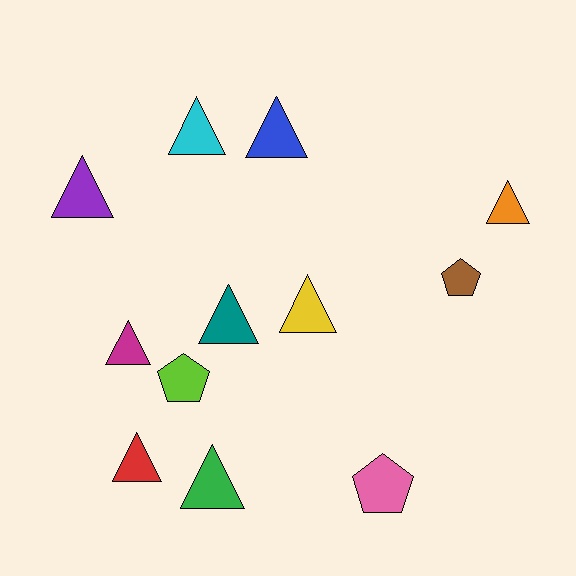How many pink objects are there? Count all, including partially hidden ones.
There is 1 pink object.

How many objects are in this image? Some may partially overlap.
There are 12 objects.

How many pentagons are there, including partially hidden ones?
There are 3 pentagons.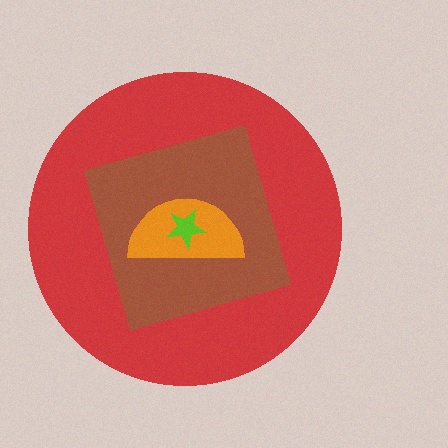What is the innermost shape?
The lime star.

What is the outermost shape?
The red circle.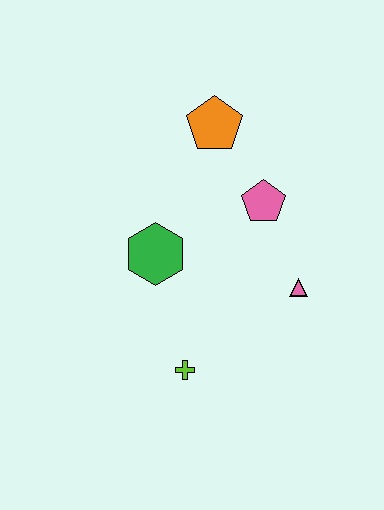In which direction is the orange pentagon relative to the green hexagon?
The orange pentagon is above the green hexagon.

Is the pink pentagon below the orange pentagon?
Yes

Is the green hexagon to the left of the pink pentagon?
Yes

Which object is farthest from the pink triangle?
The orange pentagon is farthest from the pink triangle.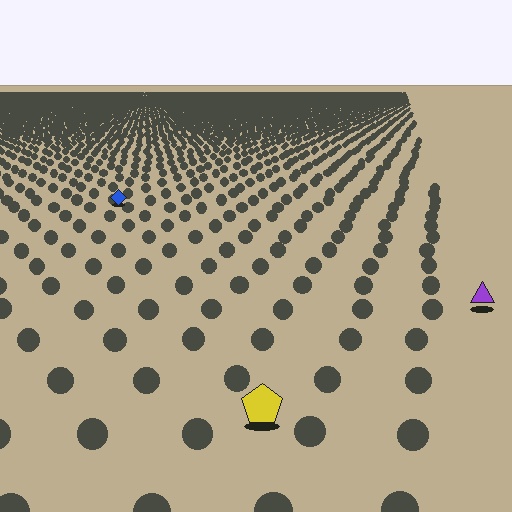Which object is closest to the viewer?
The yellow pentagon is closest. The texture marks near it are larger and more spread out.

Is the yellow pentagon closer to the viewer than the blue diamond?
Yes. The yellow pentagon is closer — you can tell from the texture gradient: the ground texture is coarser near it.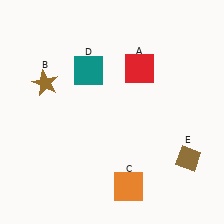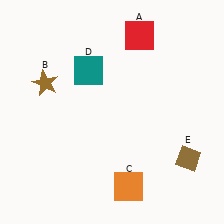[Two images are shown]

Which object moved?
The red square (A) moved up.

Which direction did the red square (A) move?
The red square (A) moved up.